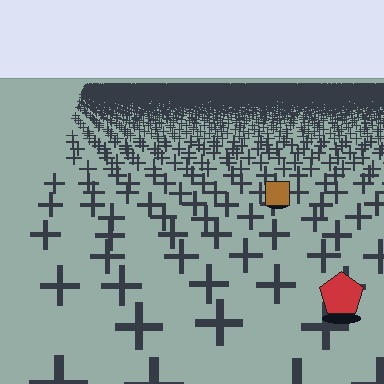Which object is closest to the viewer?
The red pentagon is closest. The texture marks near it are larger and more spread out.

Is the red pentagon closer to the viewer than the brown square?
Yes. The red pentagon is closer — you can tell from the texture gradient: the ground texture is coarser near it.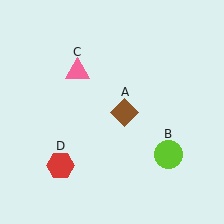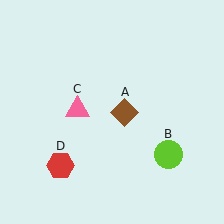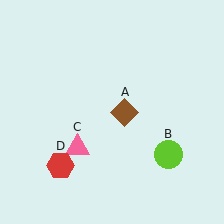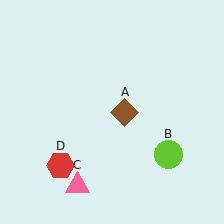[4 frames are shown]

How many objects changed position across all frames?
1 object changed position: pink triangle (object C).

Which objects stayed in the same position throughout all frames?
Brown diamond (object A) and lime circle (object B) and red hexagon (object D) remained stationary.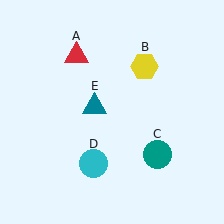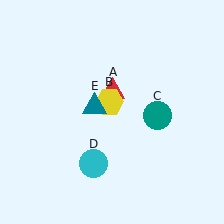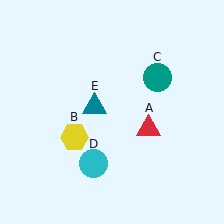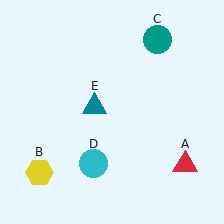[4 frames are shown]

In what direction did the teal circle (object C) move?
The teal circle (object C) moved up.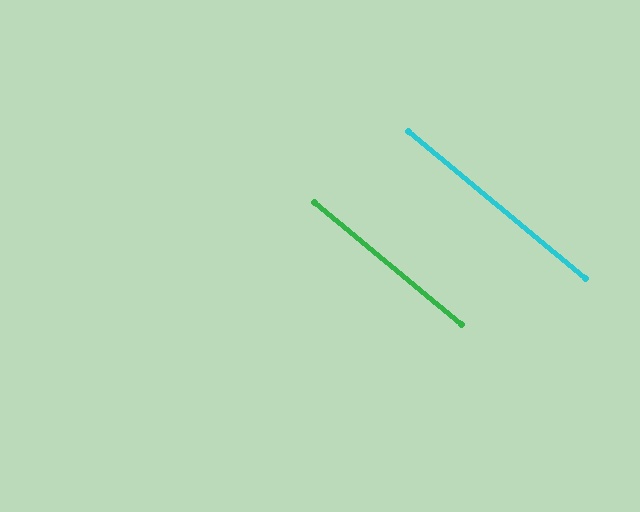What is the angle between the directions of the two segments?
Approximately 0 degrees.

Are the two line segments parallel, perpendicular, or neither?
Parallel — their directions differ by only 0.2°.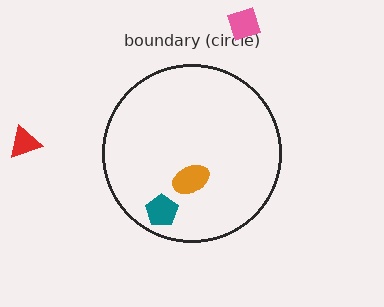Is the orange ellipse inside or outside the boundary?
Inside.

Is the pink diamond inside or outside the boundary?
Outside.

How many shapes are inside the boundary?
2 inside, 2 outside.